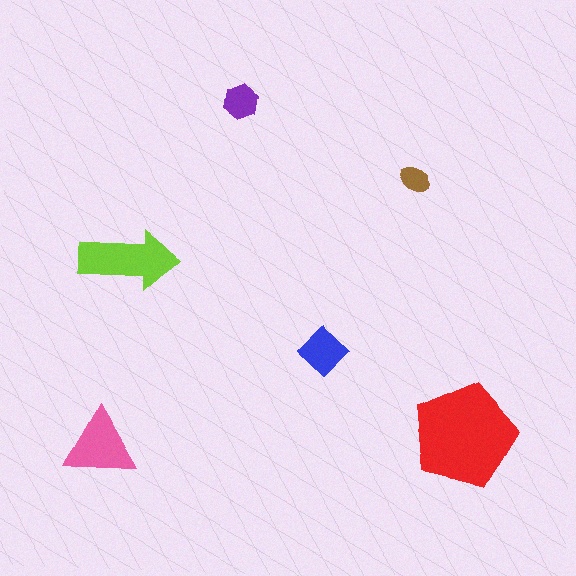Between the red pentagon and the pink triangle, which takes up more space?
The red pentagon.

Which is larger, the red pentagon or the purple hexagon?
The red pentagon.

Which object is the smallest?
The brown ellipse.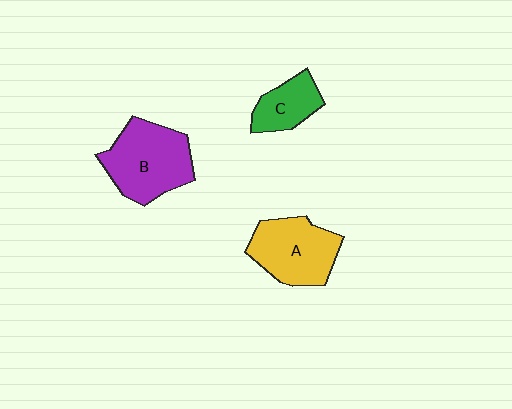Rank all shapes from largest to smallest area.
From largest to smallest: B (purple), A (yellow), C (green).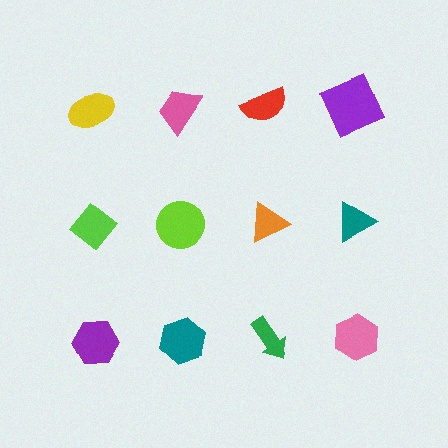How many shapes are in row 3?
4 shapes.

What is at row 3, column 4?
A pink hexagon.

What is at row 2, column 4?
A teal triangle.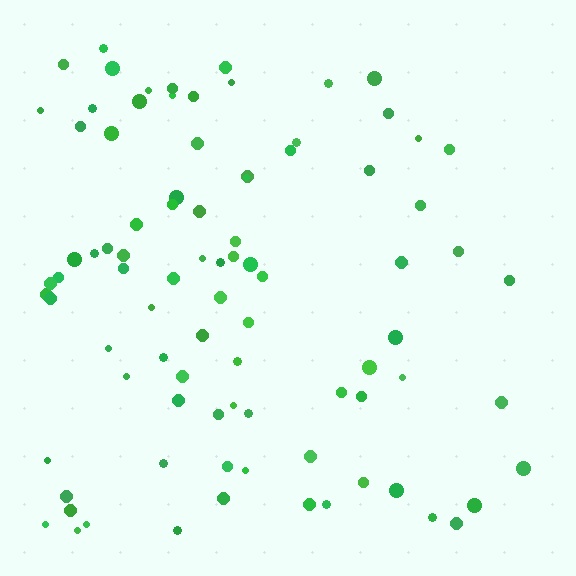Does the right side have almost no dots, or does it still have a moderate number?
Still a moderate number, just noticeably fewer than the left.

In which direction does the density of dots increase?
From right to left, with the left side densest.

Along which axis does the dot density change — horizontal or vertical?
Horizontal.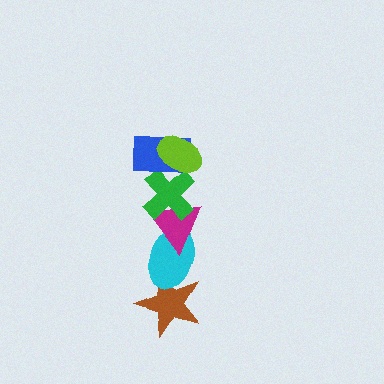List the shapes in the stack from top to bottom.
From top to bottom: the lime ellipse, the blue rectangle, the green cross, the magenta triangle, the cyan ellipse, the brown star.